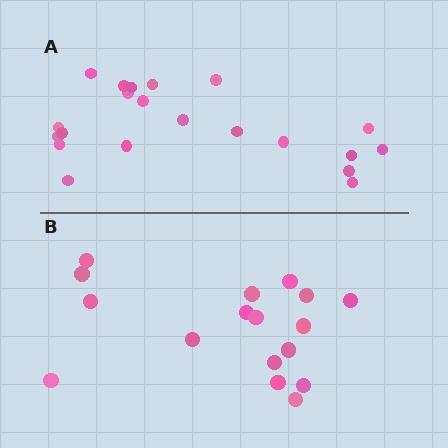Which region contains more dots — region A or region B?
Region A (the top region) has more dots.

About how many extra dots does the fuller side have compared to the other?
Region A has about 4 more dots than region B.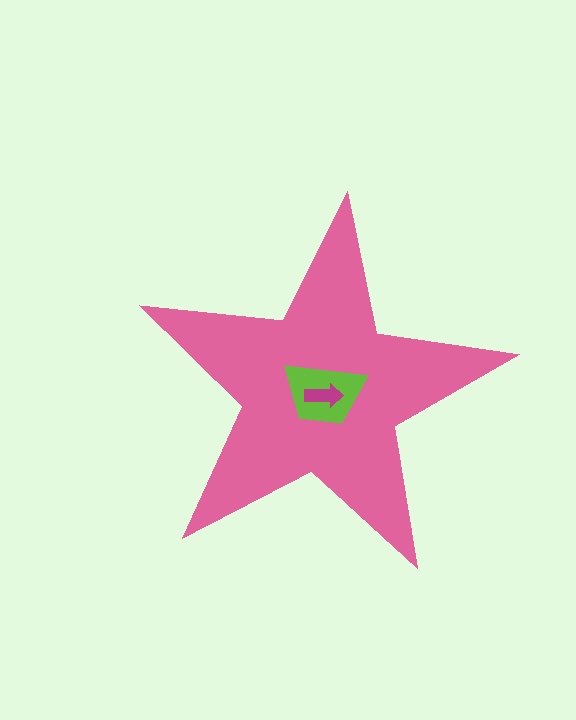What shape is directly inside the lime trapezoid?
The magenta arrow.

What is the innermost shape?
The magenta arrow.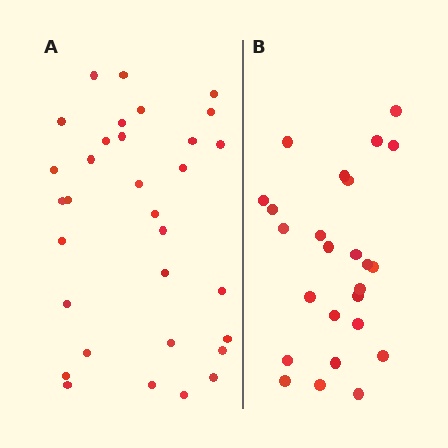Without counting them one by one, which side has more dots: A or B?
Region A (the left region) has more dots.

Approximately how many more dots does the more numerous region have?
Region A has roughly 8 or so more dots than region B.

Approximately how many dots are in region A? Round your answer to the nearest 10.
About 30 dots. (The exact count is 32, which rounds to 30.)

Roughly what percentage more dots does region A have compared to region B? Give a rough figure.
About 30% more.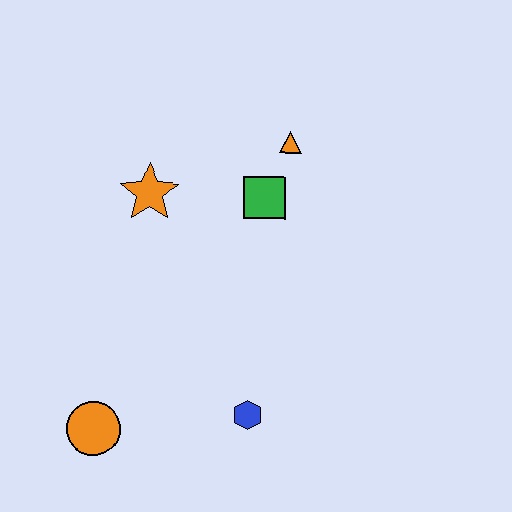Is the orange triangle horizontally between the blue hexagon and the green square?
No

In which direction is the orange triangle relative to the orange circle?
The orange triangle is above the orange circle.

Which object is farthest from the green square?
The orange circle is farthest from the green square.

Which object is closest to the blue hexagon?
The orange circle is closest to the blue hexagon.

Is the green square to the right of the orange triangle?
No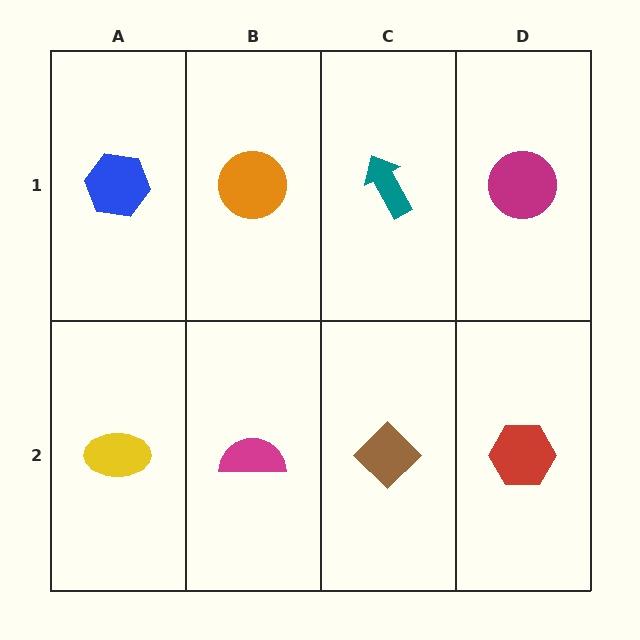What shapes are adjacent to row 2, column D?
A magenta circle (row 1, column D), a brown diamond (row 2, column C).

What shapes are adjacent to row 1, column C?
A brown diamond (row 2, column C), an orange circle (row 1, column B), a magenta circle (row 1, column D).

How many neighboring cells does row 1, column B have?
3.